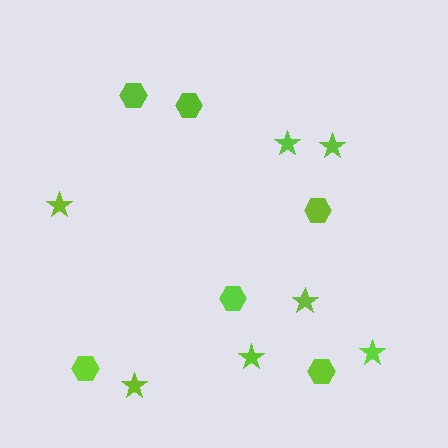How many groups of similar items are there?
There are 2 groups: one group of stars (7) and one group of hexagons (6).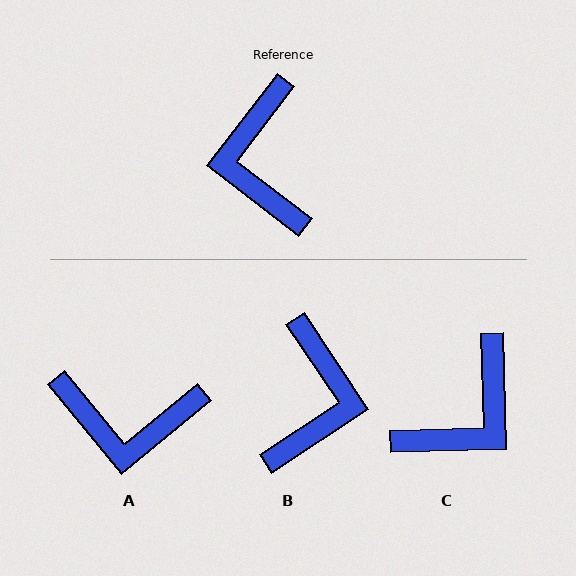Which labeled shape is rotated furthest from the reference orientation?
B, about 161 degrees away.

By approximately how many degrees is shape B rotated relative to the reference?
Approximately 161 degrees counter-clockwise.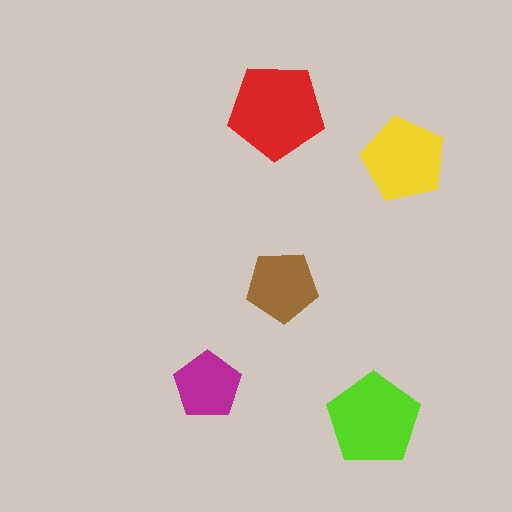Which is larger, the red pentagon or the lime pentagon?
The red one.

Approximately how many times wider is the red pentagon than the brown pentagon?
About 1.5 times wider.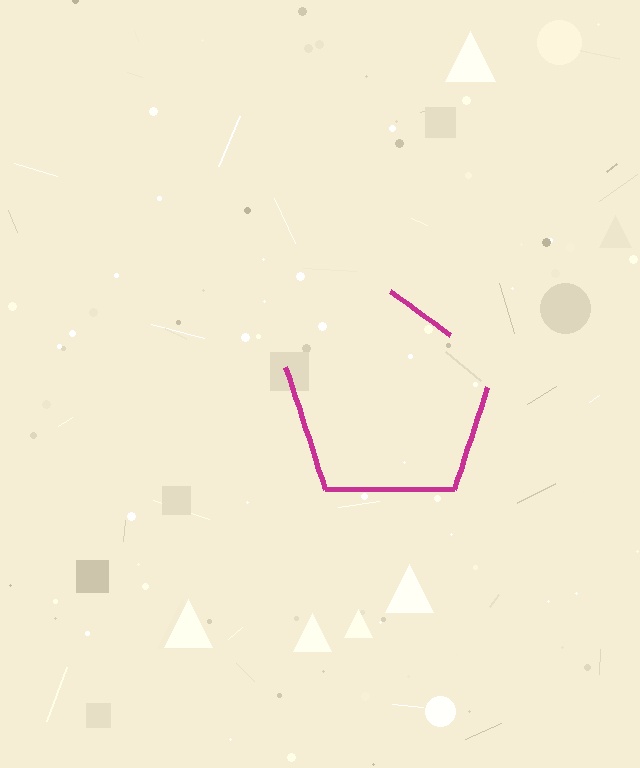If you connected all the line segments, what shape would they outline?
They would outline a pentagon.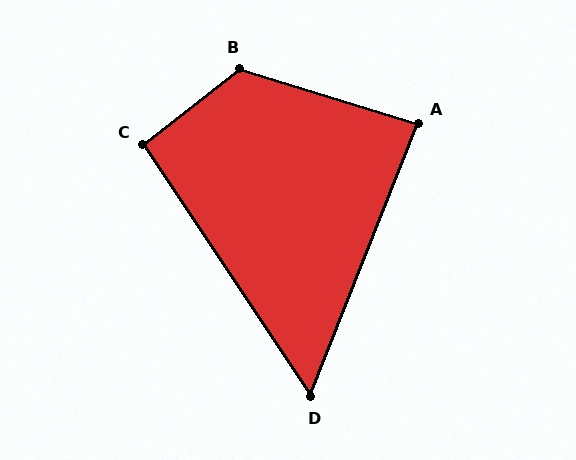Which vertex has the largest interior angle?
B, at approximately 125 degrees.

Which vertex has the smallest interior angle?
D, at approximately 55 degrees.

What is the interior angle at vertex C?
Approximately 95 degrees (approximately right).